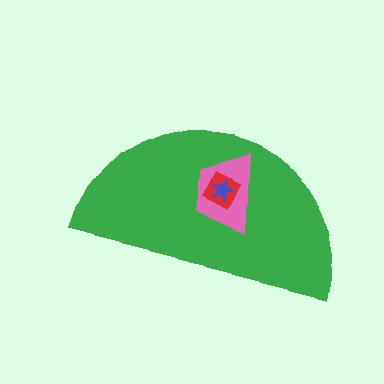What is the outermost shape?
The green semicircle.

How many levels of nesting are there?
4.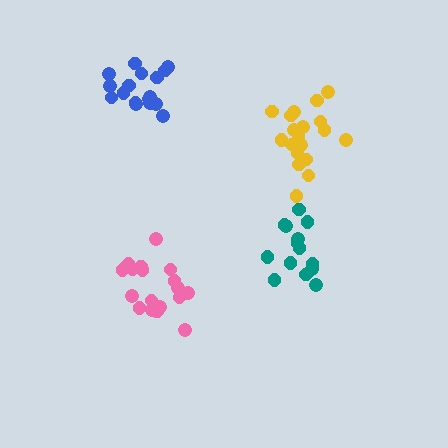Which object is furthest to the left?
The blue cluster is leftmost.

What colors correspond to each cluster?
The clusters are colored: yellow, blue, pink, teal.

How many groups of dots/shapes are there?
There are 4 groups.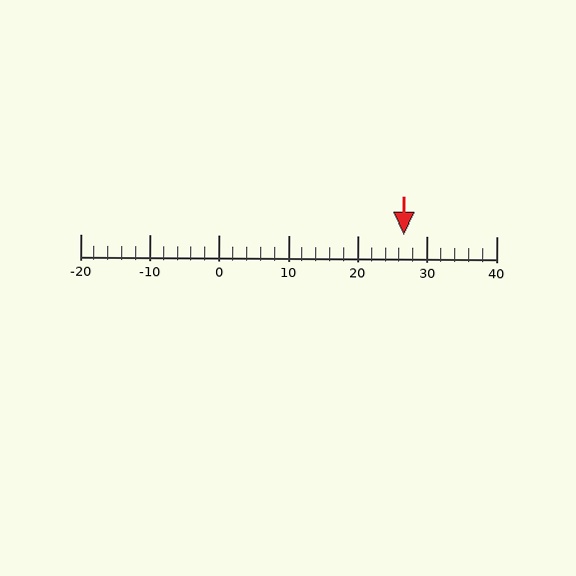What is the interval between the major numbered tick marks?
The major tick marks are spaced 10 units apart.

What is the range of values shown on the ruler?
The ruler shows values from -20 to 40.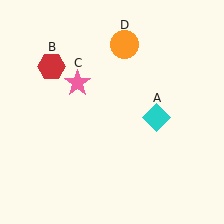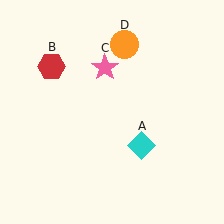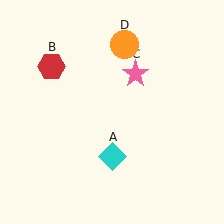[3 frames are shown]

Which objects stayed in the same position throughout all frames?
Red hexagon (object B) and orange circle (object D) remained stationary.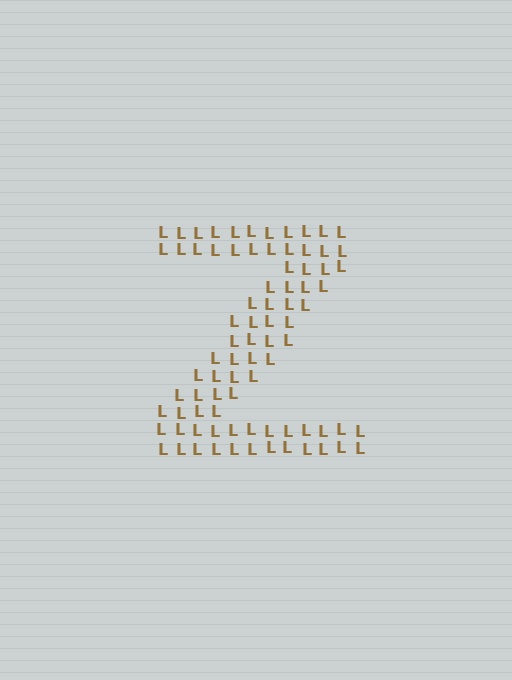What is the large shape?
The large shape is the letter Z.